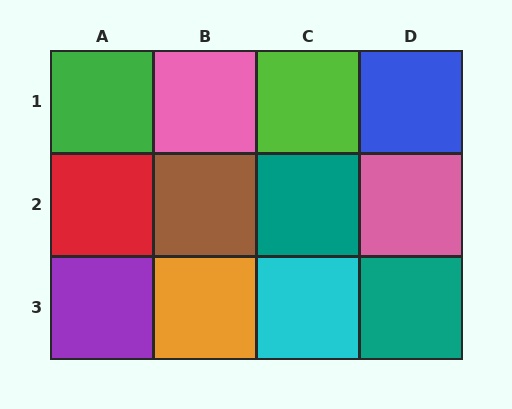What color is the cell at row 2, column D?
Pink.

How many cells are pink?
2 cells are pink.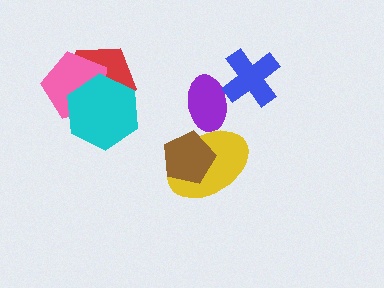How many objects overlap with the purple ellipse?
2 objects overlap with the purple ellipse.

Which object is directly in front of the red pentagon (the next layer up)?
The pink pentagon is directly in front of the red pentagon.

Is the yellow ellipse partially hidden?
Yes, it is partially covered by another shape.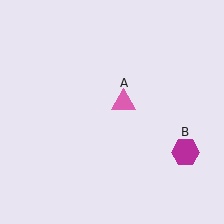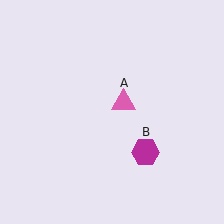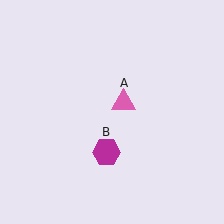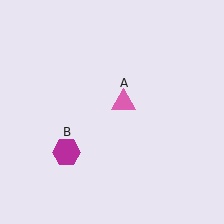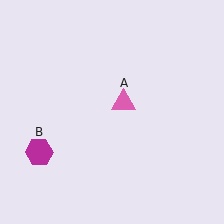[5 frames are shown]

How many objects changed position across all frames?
1 object changed position: magenta hexagon (object B).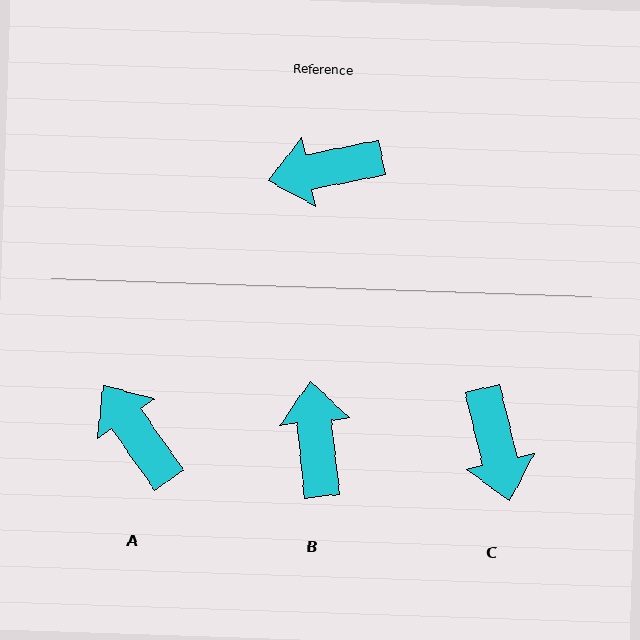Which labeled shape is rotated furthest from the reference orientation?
B, about 95 degrees away.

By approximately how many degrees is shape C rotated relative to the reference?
Approximately 92 degrees counter-clockwise.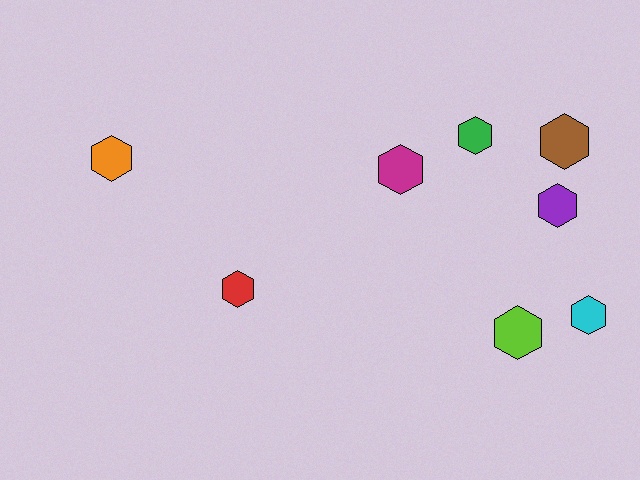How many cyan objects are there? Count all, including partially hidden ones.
There is 1 cyan object.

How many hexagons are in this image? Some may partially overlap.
There are 8 hexagons.